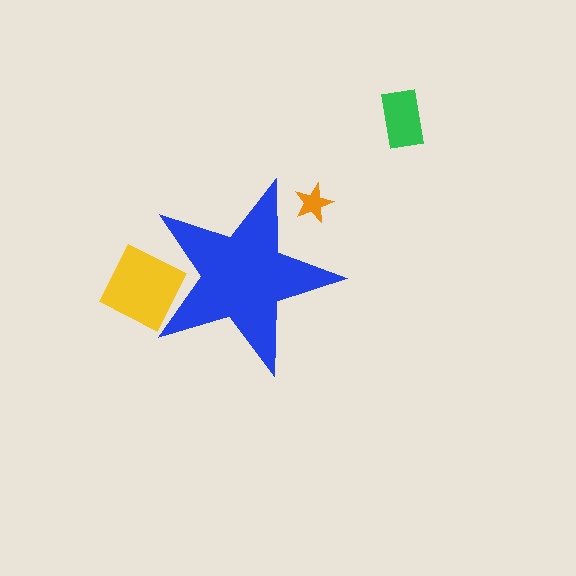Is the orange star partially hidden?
Yes, the orange star is partially hidden behind the blue star.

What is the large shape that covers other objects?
A blue star.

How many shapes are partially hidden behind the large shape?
2 shapes are partially hidden.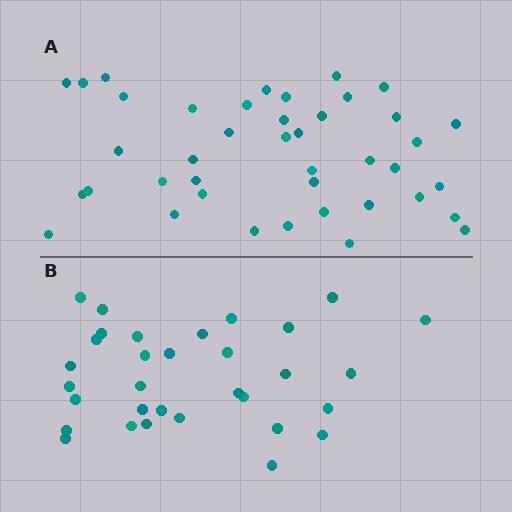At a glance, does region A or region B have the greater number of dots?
Region A (the top region) has more dots.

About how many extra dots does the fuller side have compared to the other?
Region A has roughly 8 or so more dots than region B.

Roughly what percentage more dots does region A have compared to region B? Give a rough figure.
About 30% more.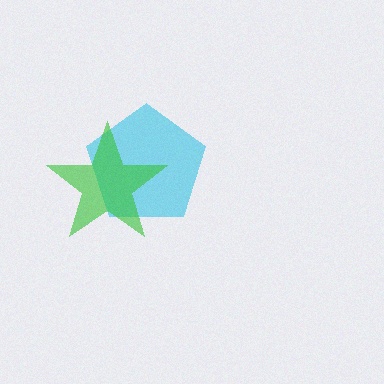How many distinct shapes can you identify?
There are 2 distinct shapes: a cyan pentagon, a green star.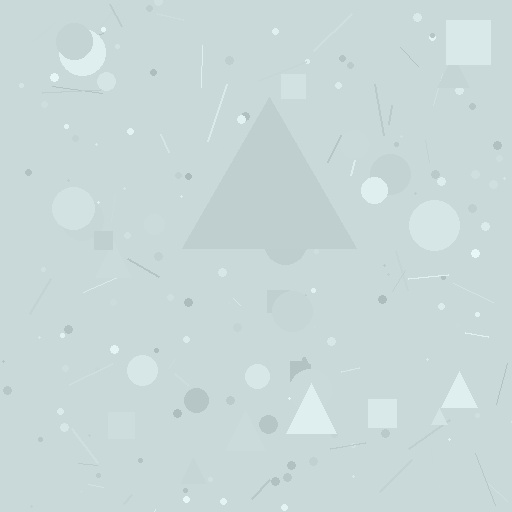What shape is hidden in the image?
A triangle is hidden in the image.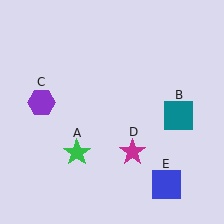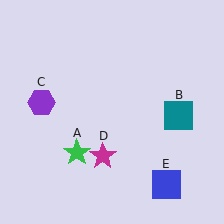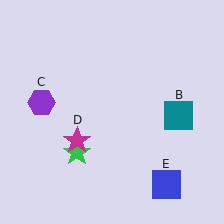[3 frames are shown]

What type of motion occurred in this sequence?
The magenta star (object D) rotated clockwise around the center of the scene.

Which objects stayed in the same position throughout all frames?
Green star (object A) and teal square (object B) and purple hexagon (object C) and blue square (object E) remained stationary.